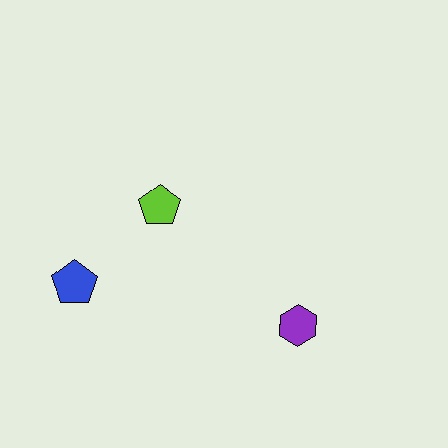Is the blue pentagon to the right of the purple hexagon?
No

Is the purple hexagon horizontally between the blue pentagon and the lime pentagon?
No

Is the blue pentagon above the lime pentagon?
No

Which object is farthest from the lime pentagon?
The purple hexagon is farthest from the lime pentagon.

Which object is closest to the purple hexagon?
The lime pentagon is closest to the purple hexagon.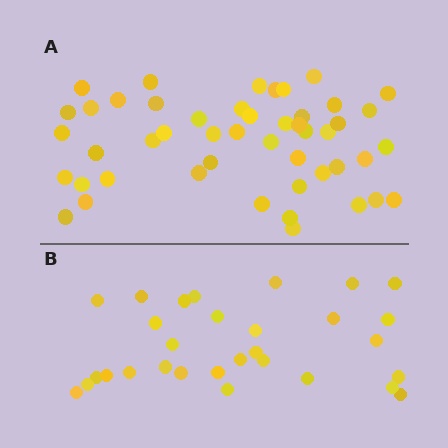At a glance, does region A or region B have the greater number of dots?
Region A (the top region) has more dots.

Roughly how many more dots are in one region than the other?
Region A has approximately 20 more dots than region B.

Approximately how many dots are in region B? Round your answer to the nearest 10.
About 30 dots.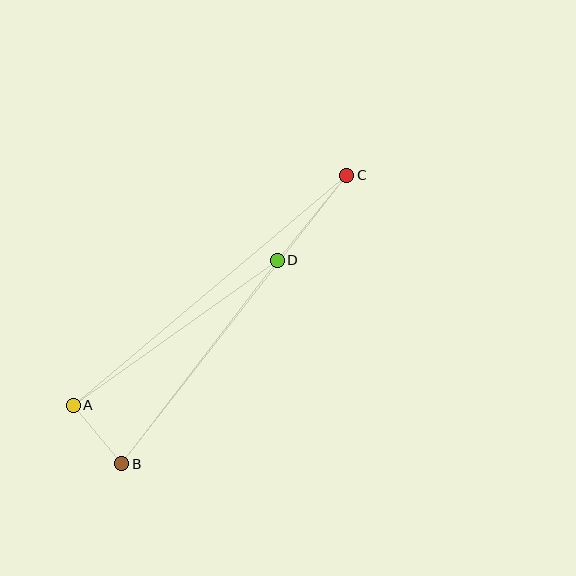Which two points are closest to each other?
Points A and B are closest to each other.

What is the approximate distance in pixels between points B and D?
The distance between B and D is approximately 256 pixels.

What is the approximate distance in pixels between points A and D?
The distance between A and D is approximately 250 pixels.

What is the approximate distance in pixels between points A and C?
The distance between A and C is approximately 357 pixels.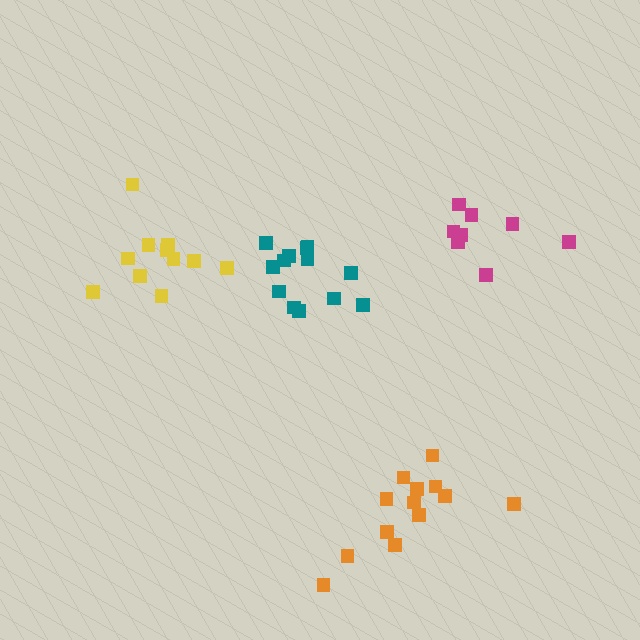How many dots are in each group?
Group 1: 8 dots, Group 2: 13 dots, Group 3: 13 dots, Group 4: 11 dots (45 total).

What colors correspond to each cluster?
The clusters are colored: magenta, teal, orange, yellow.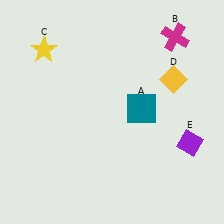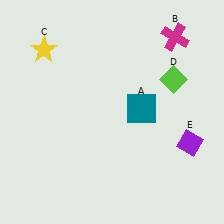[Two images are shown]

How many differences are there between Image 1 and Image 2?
There is 1 difference between the two images.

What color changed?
The diamond (D) changed from yellow in Image 1 to lime in Image 2.